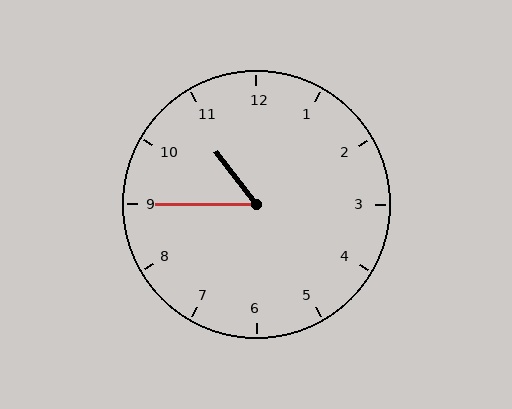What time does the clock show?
10:45.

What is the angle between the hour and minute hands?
Approximately 52 degrees.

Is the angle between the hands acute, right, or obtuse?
It is acute.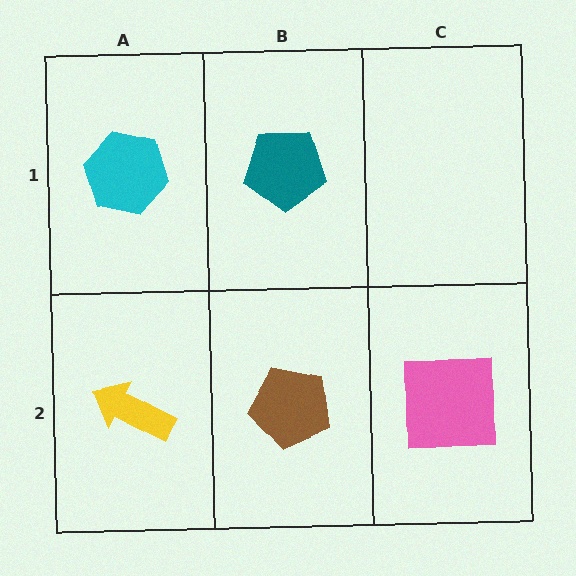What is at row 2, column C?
A pink square.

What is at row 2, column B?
A brown pentagon.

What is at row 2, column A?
A yellow arrow.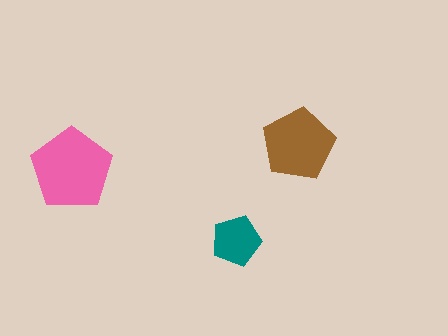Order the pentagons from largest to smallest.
the pink one, the brown one, the teal one.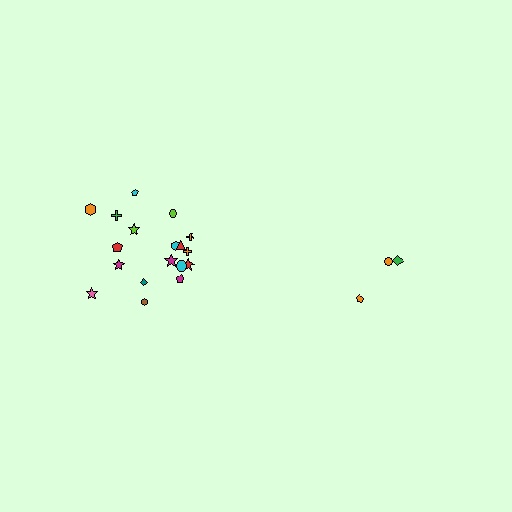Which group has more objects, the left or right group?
The left group.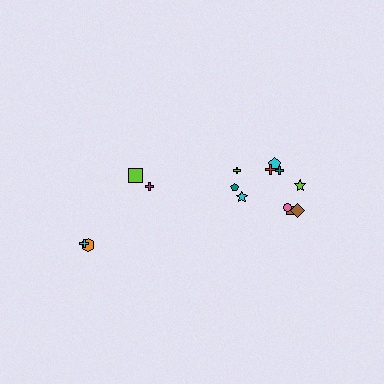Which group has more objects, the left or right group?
The right group.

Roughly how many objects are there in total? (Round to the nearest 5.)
Roughly 15 objects in total.